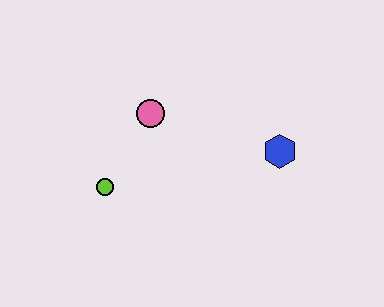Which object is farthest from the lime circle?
The blue hexagon is farthest from the lime circle.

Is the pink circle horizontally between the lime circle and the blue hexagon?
Yes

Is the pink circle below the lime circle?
No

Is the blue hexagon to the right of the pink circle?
Yes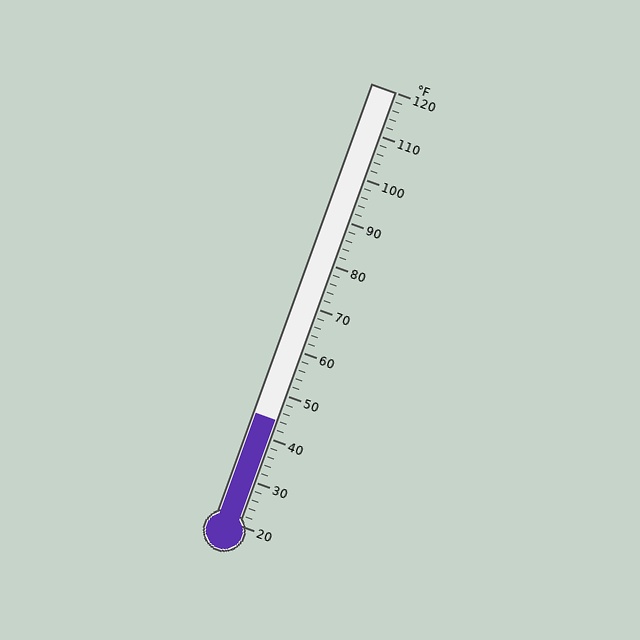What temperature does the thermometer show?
The thermometer shows approximately 44°F.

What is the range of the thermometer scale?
The thermometer scale ranges from 20°F to 120°F.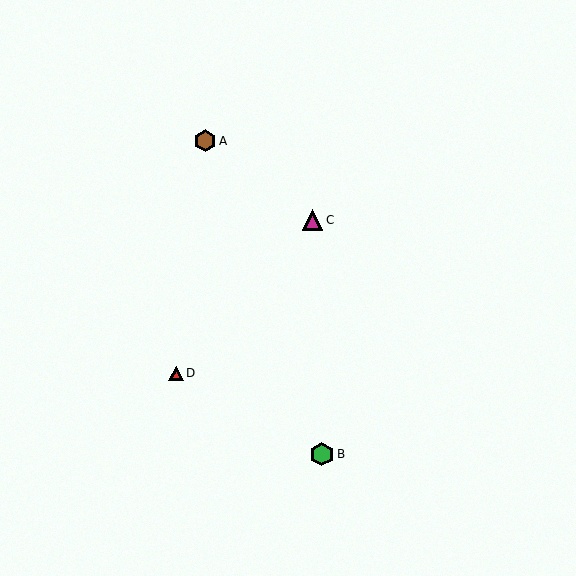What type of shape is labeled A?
Shape A is a brown hexagon.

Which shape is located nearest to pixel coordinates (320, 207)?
The magenta triangle (labeled C) at (312, 220) is nearest to that location.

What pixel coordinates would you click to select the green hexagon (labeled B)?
Click at (322, 454) to select the green hexagon B.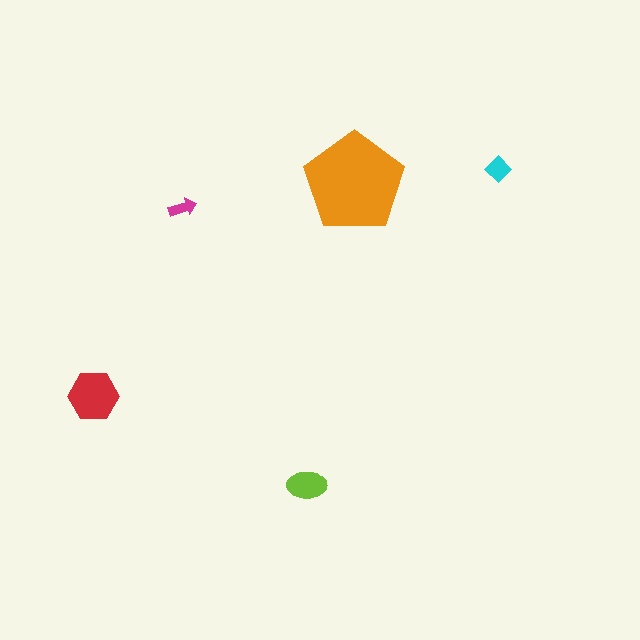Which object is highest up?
The cyan diamond is topmost.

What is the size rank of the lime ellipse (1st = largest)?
3rd.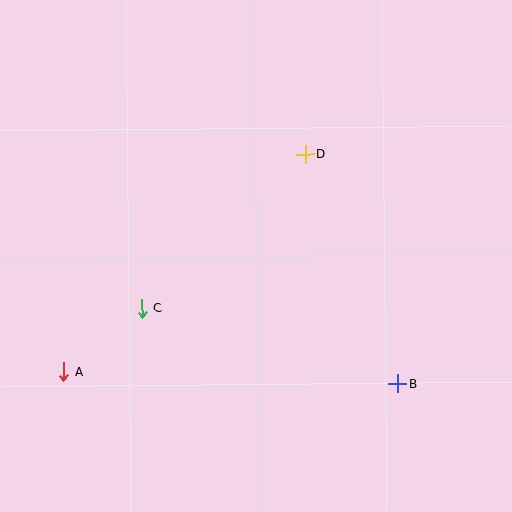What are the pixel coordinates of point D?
Point D is at (305, 155).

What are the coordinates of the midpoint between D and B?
The midpoint between D and B is at (351, 269).